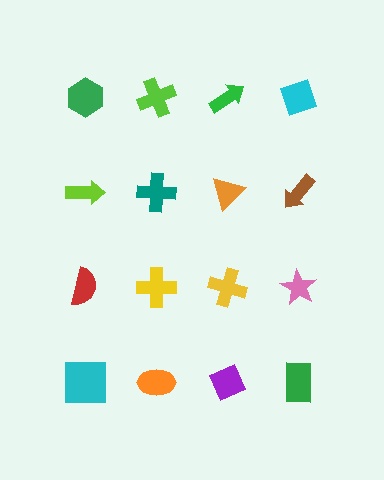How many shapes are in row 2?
4 shapes.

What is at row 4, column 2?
An orange ellipse.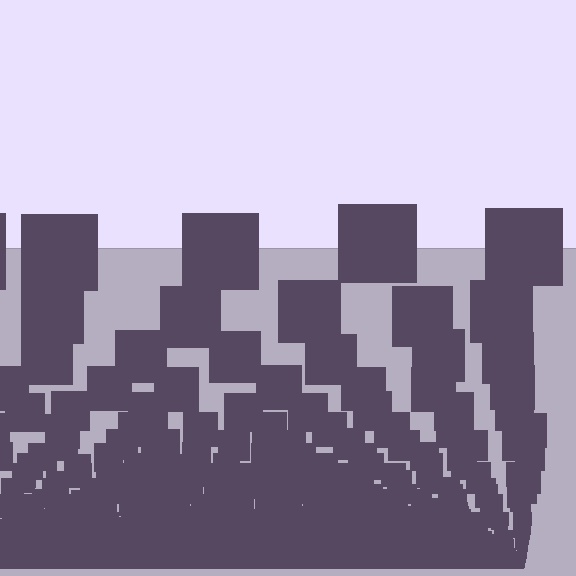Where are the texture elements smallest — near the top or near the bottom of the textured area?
Near the bottom.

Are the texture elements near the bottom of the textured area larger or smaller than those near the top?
Smaller. The gradient is inverted — elements near the bottom are smaller and denser.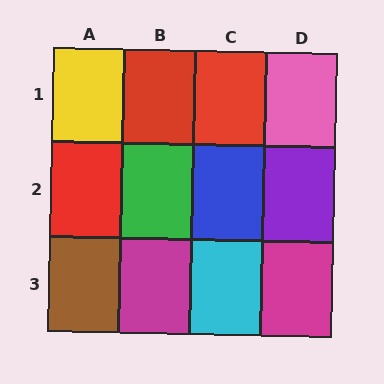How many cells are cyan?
1 cell is cyan.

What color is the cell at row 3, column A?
Brown.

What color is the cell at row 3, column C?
Cyan.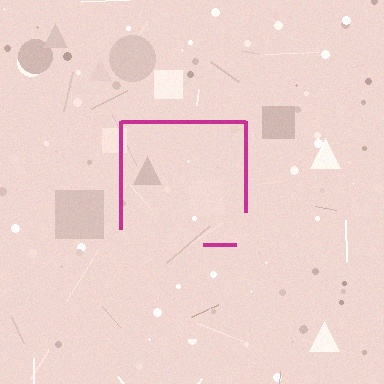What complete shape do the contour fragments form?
The contour fragments form a square.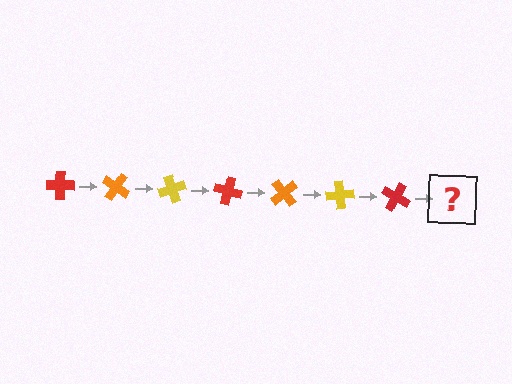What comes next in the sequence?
The next element should be an orange cross, rotated 245 degrees from the start.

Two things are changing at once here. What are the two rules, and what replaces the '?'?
The two rules are that it rotates 35 degrees each step and the color cycles through red, orange, and yellow. The '?' should be an orange cross, rotated 245 degrees from the start.